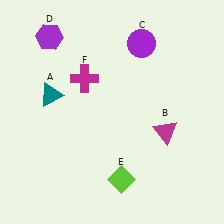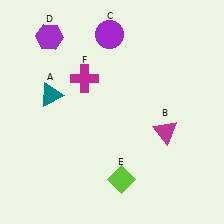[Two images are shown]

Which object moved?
The purple circle (C) moved left.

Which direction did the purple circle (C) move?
The purple circle (C) moved left.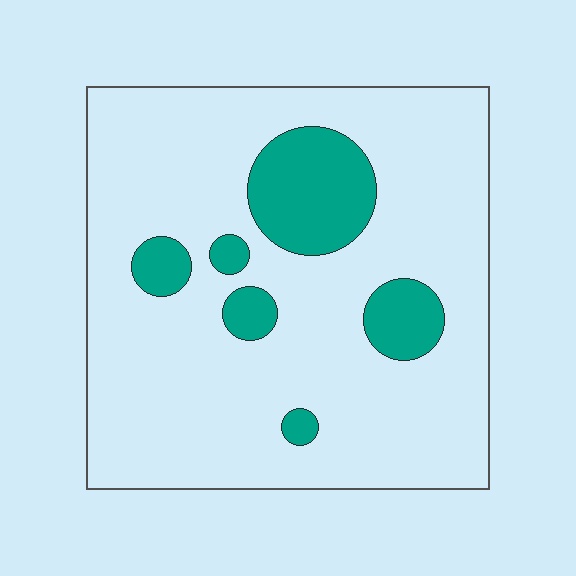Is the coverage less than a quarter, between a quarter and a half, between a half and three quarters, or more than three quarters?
Less than a quarter.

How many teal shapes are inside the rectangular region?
6.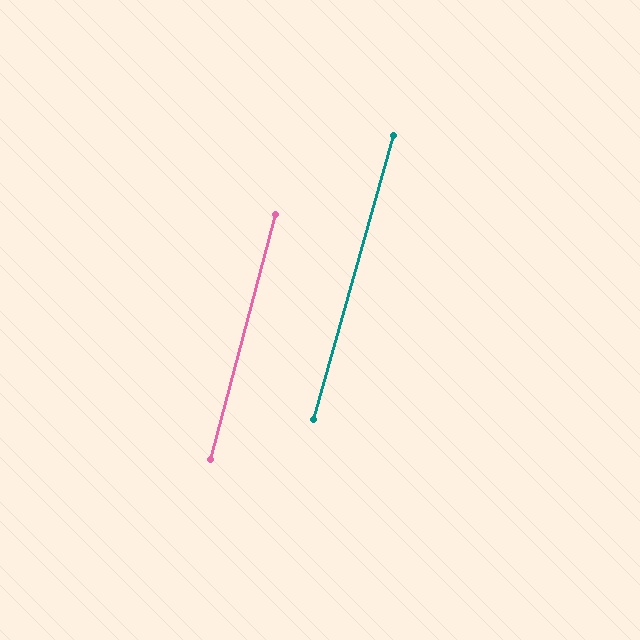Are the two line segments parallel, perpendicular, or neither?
Parallel — their directions differ by only 0.9°.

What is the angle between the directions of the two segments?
Approximately 1 degree.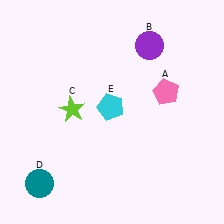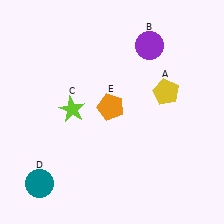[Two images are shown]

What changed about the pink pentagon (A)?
In Image 1, A is pink. In Image 2, it changed to yellow.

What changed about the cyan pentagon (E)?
In Image 1, E is cyan. In Image 2, it changed to orange.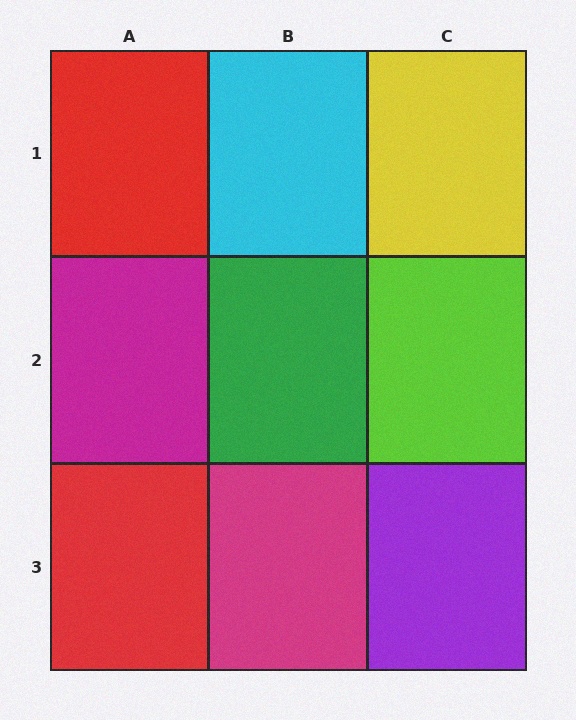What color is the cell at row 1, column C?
Yellow.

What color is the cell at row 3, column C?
Purple.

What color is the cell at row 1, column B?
Cyan.